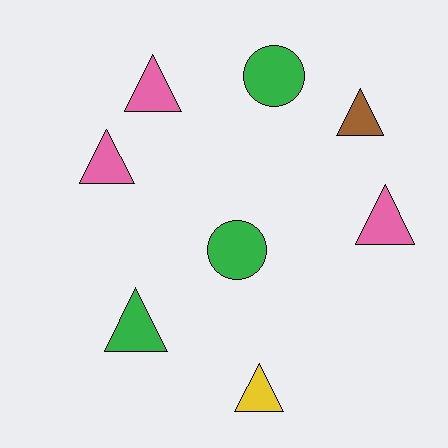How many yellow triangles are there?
There is 1 yellow triangle.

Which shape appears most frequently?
Triangle, with 6 objects.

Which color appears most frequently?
Pink, with 3 objects.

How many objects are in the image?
There are 8 objects.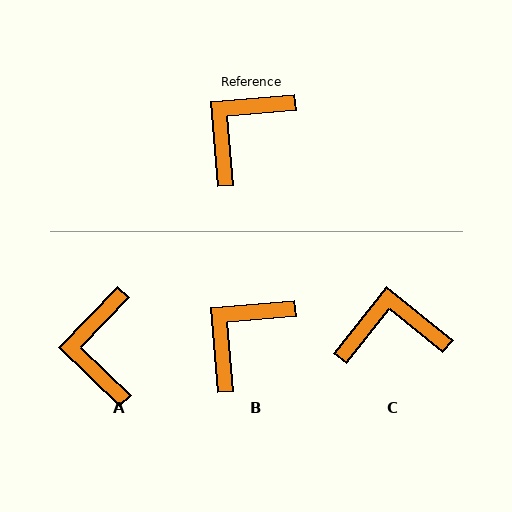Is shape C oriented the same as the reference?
No, it is off by about 44 degrees.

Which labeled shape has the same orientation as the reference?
B.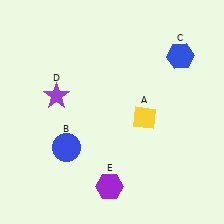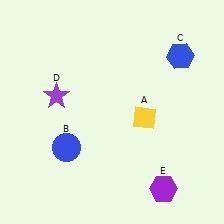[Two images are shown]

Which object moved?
The purple hexagon (E) moved right.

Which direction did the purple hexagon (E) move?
The purple hexagon (E) moved right.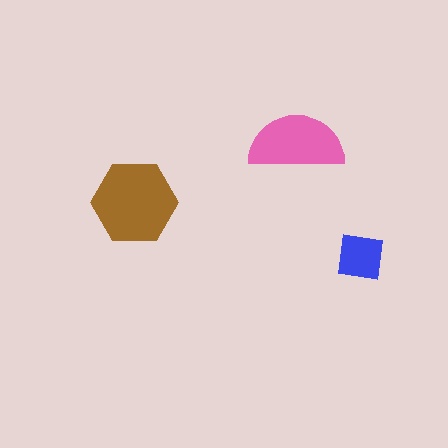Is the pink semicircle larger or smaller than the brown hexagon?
Smaller.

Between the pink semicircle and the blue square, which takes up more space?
The pink semicircle.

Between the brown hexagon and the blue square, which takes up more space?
The brown hexagon.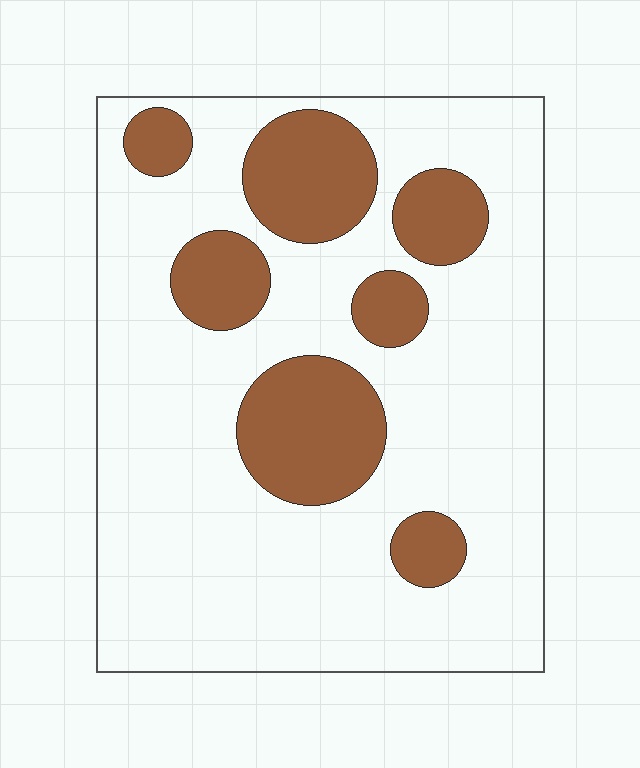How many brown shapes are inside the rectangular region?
7.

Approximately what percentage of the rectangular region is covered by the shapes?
Approximately 25%.